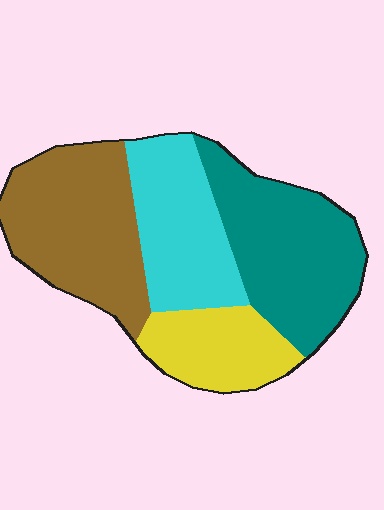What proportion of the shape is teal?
Teal takes up about one third (1/3) of the shape.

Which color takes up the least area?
Yellow, at roughly 15%.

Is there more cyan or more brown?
Brown.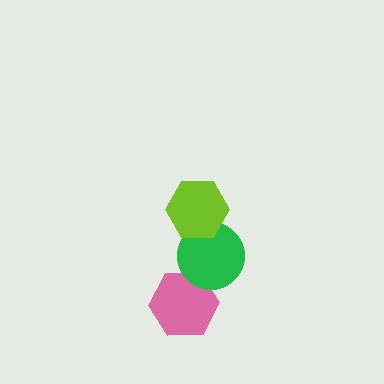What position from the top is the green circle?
The green circle is 2nd from the top.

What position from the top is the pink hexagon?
The pink hexagon is 3rd from the top.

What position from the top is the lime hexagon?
The lime hexagon is 1st from the top.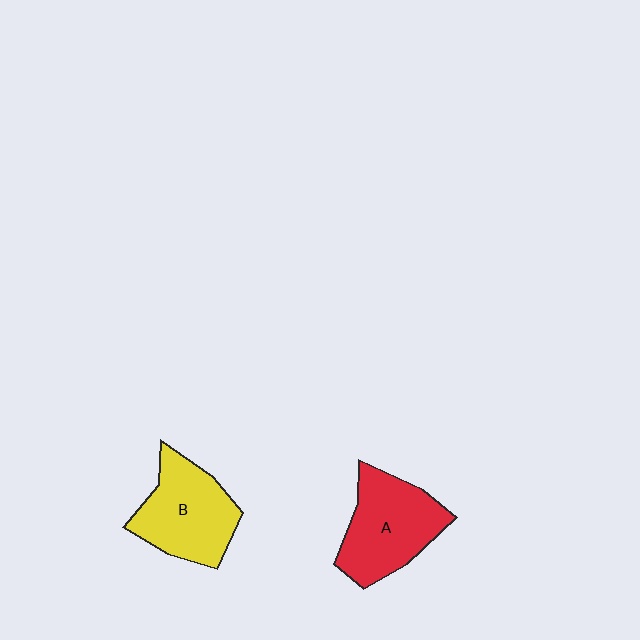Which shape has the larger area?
Shape A (red).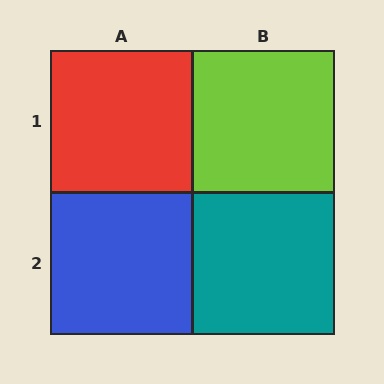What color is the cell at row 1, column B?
Lime.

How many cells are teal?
1 cell is teal.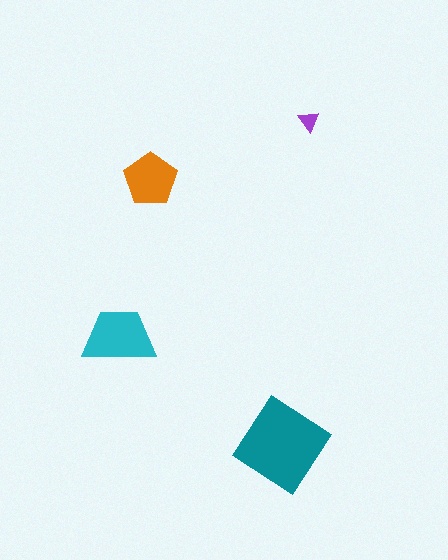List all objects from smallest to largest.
The purple triangle, the orange pentagon, the cyan trapezoid, the teal diamond.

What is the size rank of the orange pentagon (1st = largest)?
3rd.